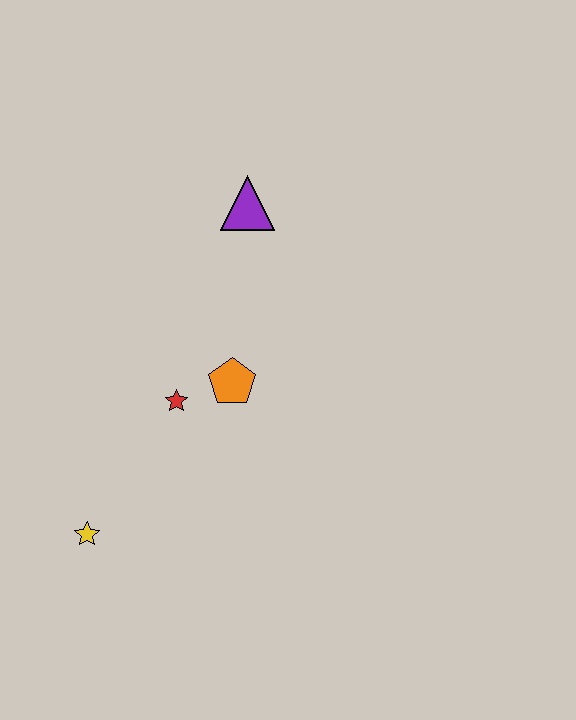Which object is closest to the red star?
The orange pentagon is closest to the red star.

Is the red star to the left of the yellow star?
No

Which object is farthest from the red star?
The purple triangle is farthest from the red star.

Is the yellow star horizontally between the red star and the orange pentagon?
No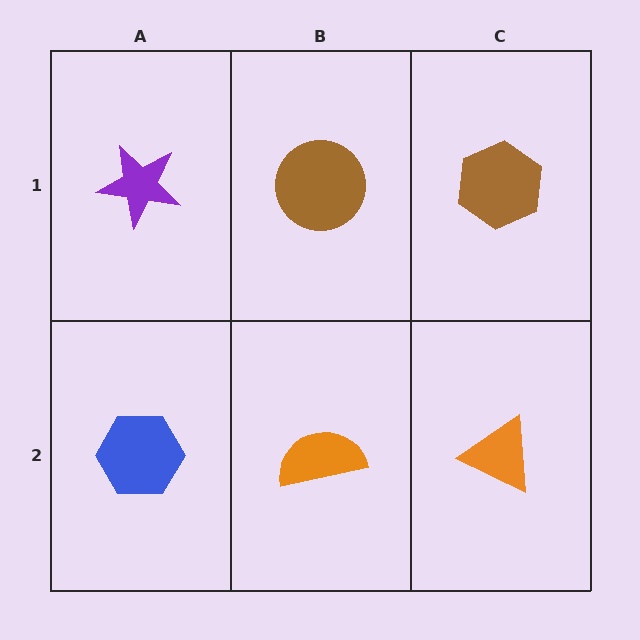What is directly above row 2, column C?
A brown hexagon.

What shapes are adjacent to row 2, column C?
A brown hexagon (row 1, column C), an orange semicircle (row 2, column B).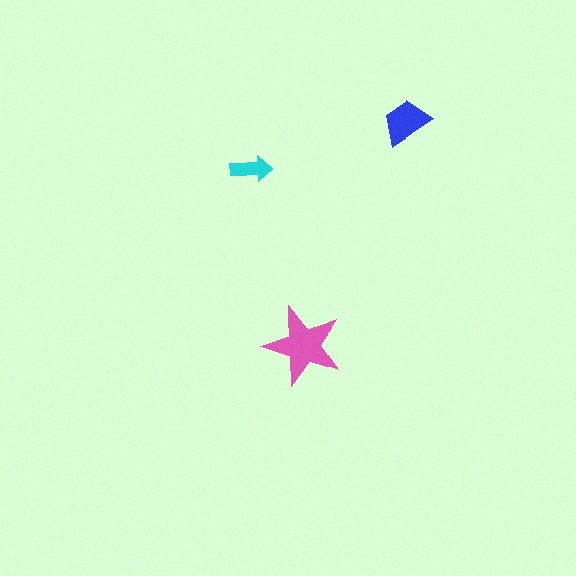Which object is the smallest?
The cyan arrow.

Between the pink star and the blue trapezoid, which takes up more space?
The pink star.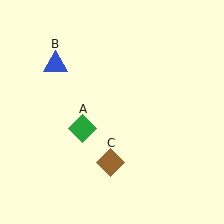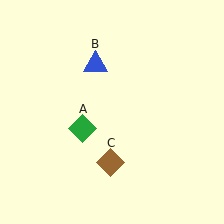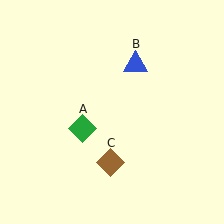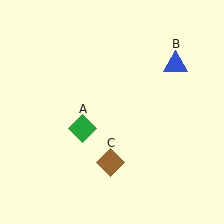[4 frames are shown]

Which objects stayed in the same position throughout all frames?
Green diamond (object A) and brown diamond (object C) remained stationary.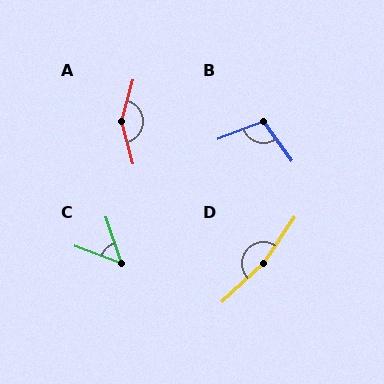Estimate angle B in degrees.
Approximately 105 degrees.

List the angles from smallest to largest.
C (51°), B (105°), A (149°), D (168°).